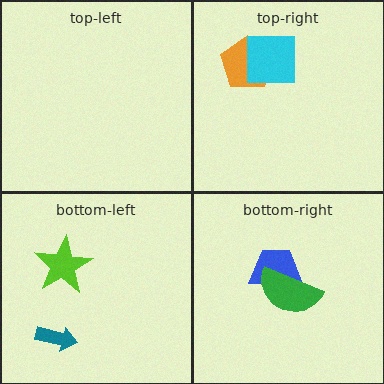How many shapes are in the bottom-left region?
2.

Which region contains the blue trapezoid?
The bottom-right region.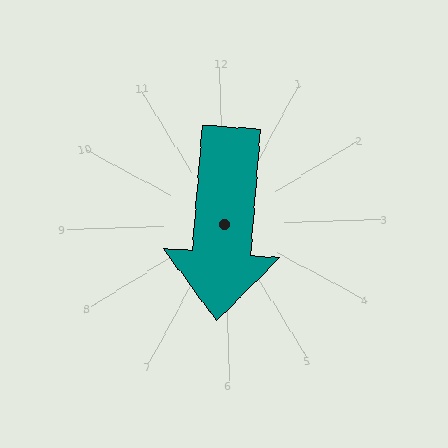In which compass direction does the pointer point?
South.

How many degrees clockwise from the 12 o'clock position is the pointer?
Approximately 186 degrees.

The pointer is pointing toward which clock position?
Roughly 6 o'clock.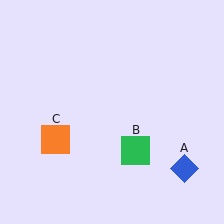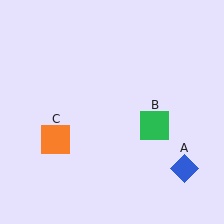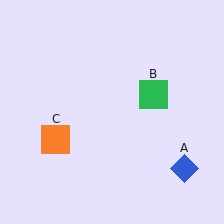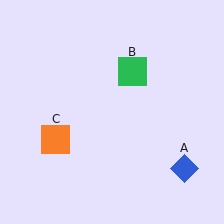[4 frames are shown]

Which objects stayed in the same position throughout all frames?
Blue diamond (object A) and orange square (object C) remained stationary.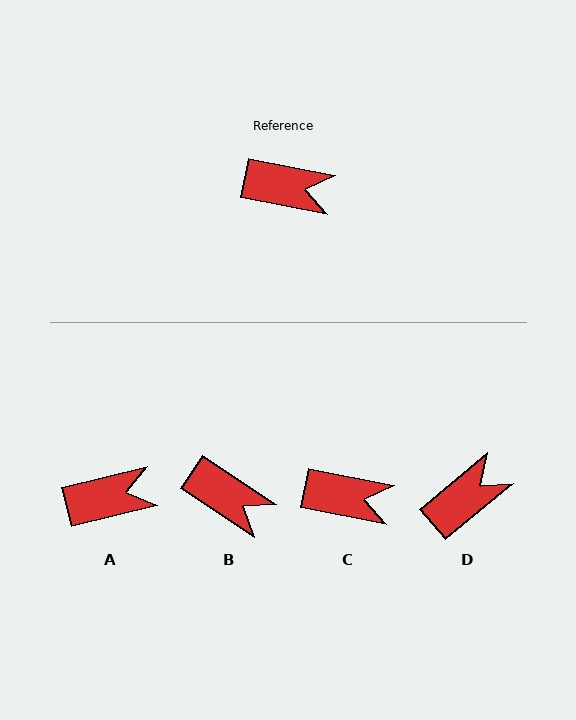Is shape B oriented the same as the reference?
No, it is off by about 22 degrees.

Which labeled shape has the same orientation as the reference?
C.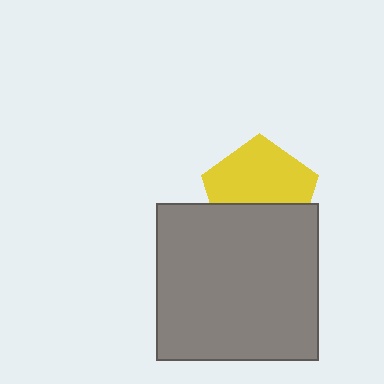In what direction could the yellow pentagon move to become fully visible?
The yellow pentagon could move up. That would shift it out from behind the gray rectangle entirely.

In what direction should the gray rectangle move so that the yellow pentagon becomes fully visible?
The gray rectangle should move down. That is the shortest direction to clear the overlap and leave the yellow pentagon fully visible.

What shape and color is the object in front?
The object in front is a gray rectangle.